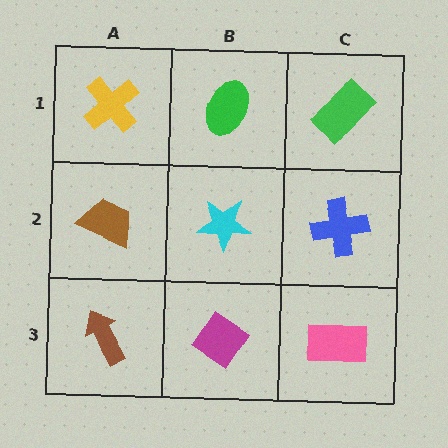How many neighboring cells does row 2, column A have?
3.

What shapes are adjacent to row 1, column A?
A brown trapezoid (row 2, column A), a green ellipse (row 1, column B).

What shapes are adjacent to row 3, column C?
A blue cross (row 2, column C), a magenta diamond (row 3, column B).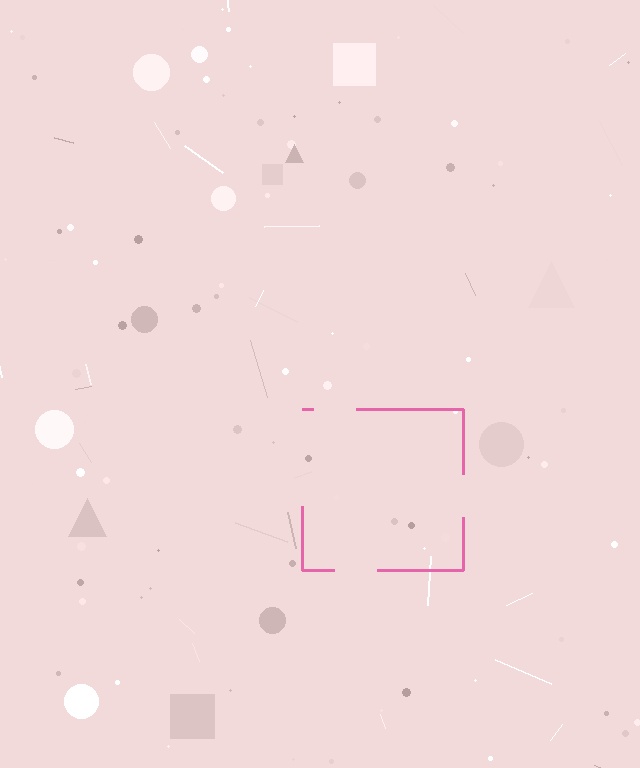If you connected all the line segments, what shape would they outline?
They would outline a square.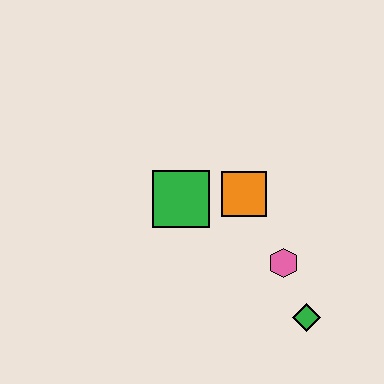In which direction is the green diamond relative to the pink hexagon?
The green diamond is below the pink hexagon.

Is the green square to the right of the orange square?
No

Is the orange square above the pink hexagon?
Yes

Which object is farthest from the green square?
The green diamond is farthest from the green square.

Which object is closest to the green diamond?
The pink hexagon is closest to the green diamond.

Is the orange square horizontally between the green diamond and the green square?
Yes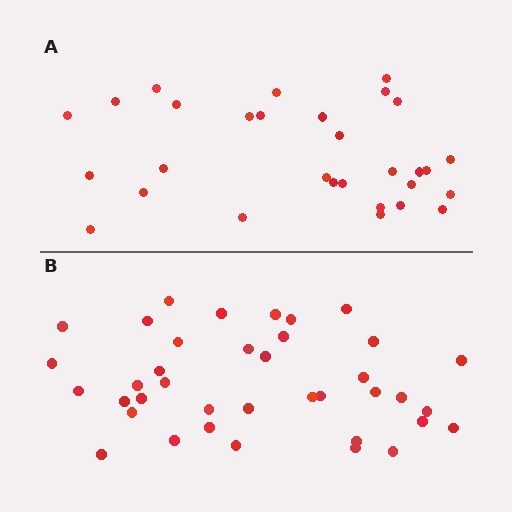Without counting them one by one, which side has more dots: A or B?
Region B (the bottom region) has more dots.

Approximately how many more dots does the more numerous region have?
Region B has roughly 8 or so more dots than region A.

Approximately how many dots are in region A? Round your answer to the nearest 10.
About 30 dots.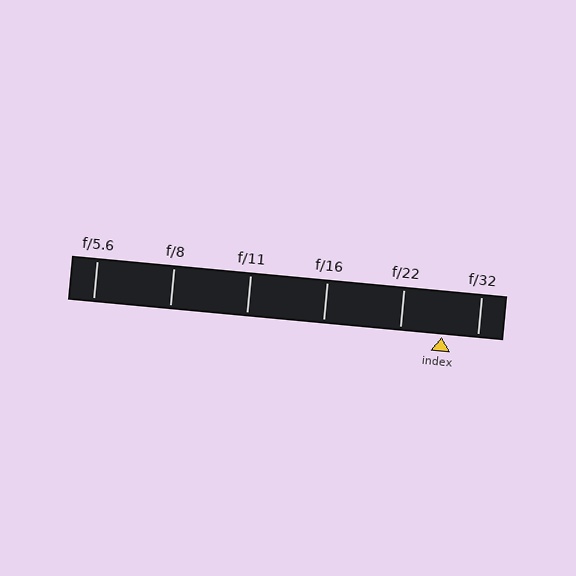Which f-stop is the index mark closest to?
The index mark is closest to f/32.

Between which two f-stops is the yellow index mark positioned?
The index mark is between f/22 and f/32.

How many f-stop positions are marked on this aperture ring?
There are 6 f-stop positions marked.